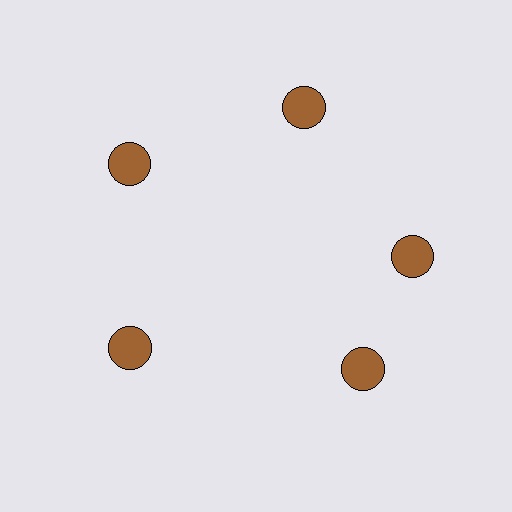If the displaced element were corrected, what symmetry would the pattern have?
It would have 5-fold rotational symmetry — the pattern would map onto itself every 72 degrees.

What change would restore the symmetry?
The symmetry would be restored by rotating it back into even spacing with its neighbors so that all 5 circles sit at equal angles and equal distance from the center.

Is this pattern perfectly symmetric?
No. The 5 brown circles are arranged in a ring, but one element near the 5 o'clock position is rotated out of alignment along the ring, breaking the 5-fold rotational symmetry.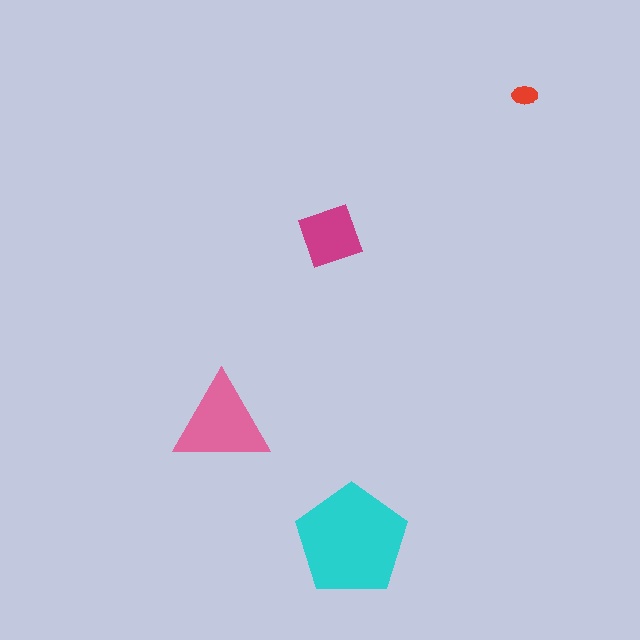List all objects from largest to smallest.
The cyan pentagon, the pink triangle, the magenta diamond, the red ellipse.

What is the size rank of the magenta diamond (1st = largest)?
3rd.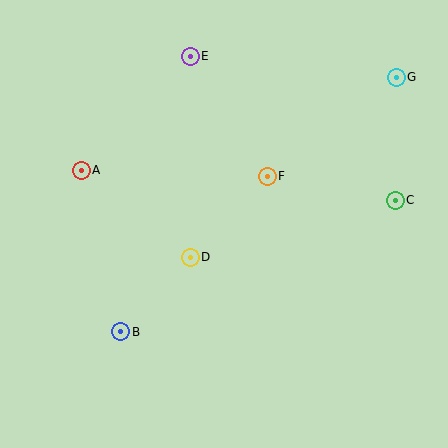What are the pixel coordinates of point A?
Point A is at (81, 170).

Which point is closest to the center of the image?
Point D at (190, 257) is closest to the center.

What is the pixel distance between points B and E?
The distance between B and E is 284 pixels.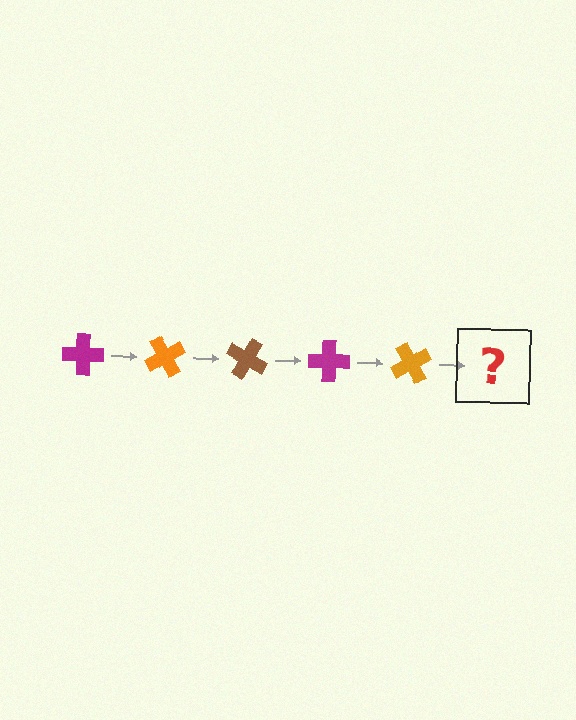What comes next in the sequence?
The next element should be a brown cross, rotated 300 degrees from the start.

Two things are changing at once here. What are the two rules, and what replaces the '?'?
The two rules are that it rotates 60 degrees each step and the color cycles through magenta, orange, and brown. The '?' should be a brown cross, rotated 300 degrees from the start.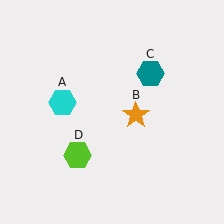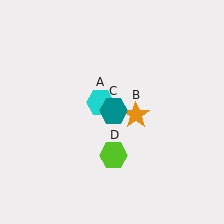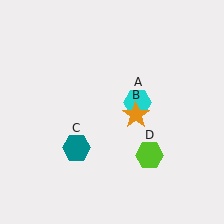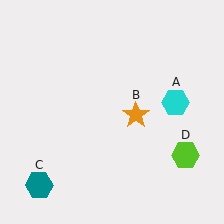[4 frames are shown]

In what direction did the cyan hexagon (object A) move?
The cyan hexagon (object A) moved right.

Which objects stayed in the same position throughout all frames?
Orange star (object B) remained stationary.